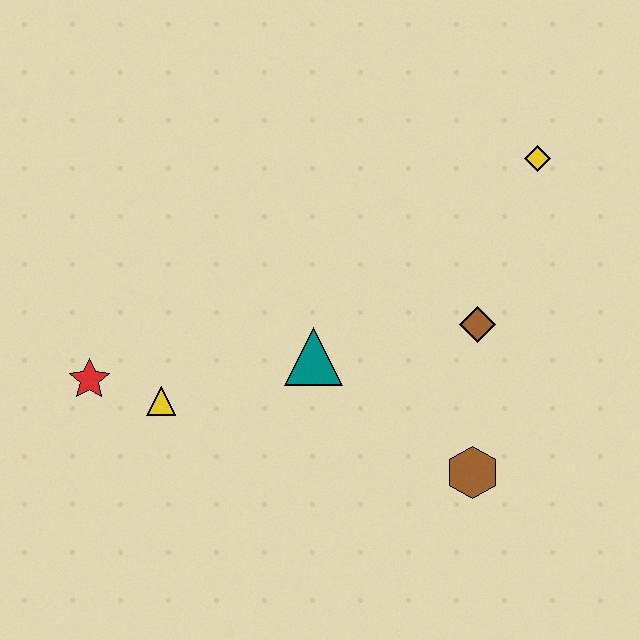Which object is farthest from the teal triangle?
The yellow diamond is farthest from the teal triangle.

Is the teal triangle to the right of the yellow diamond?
No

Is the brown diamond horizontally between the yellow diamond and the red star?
Yes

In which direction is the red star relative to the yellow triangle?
The red star is to the left of the yellow triangle.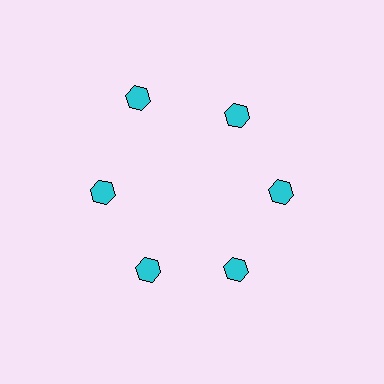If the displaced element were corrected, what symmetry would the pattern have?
It would have 6-fold rotational symmetry — the pattern would map onto itself every 60 degrees.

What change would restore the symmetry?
The symmetry would be restored by moving it inward, back onto the ring so that all 6 hexagons sit at equal angles and equal distance from the center.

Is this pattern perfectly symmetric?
No. The 6 cyan hexagons are arranged in a ring, but one element near the 11 o'clock position is pushed outward from the center, breaking the 6-fold rotational symmetry.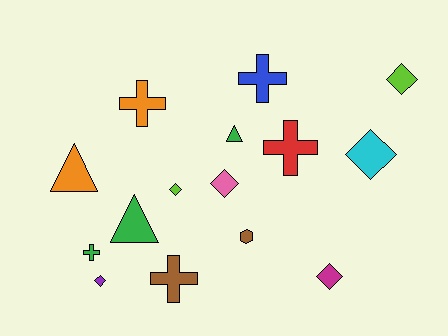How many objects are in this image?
There are 15 objects.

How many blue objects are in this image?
There is 1 blue object.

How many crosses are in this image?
There are 5 crosses.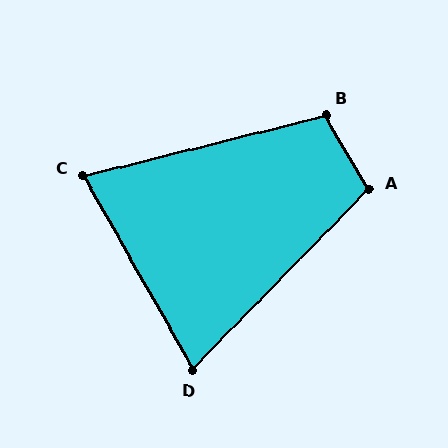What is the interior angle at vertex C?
Approximately 75 degrees (acute).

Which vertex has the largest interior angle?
B, at approximately 106 degrees.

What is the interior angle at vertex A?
Approximately 105 degrees (obtuse).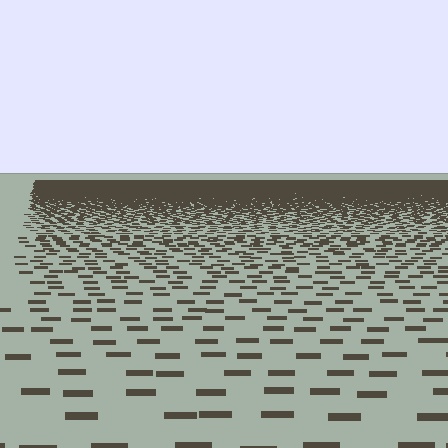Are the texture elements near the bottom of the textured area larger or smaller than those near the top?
Larger. Near the bottom, elements are closer to the viewer and appear at a bigger on-screen size.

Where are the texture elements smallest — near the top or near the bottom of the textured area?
Near the top.